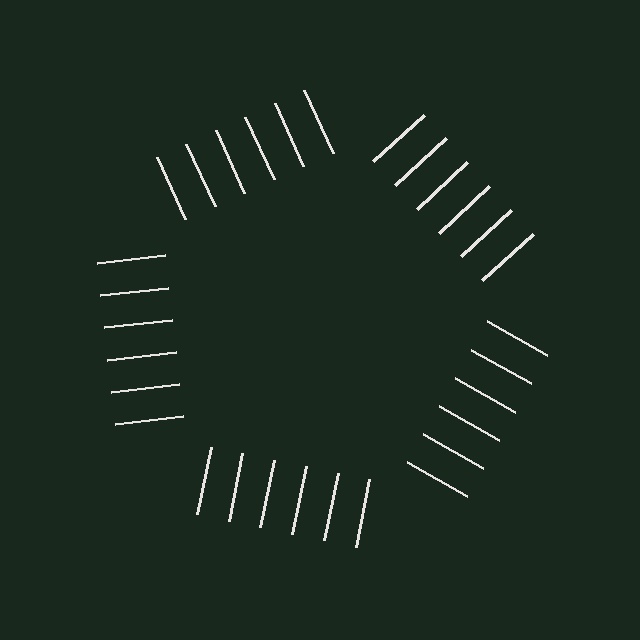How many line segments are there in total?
30 — 6 along each of the 5 edges.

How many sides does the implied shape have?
5 sides — the line-ends trace a pentagon.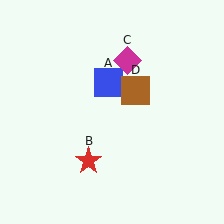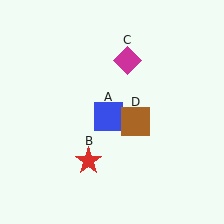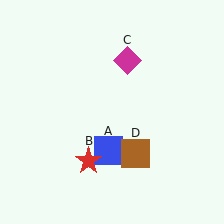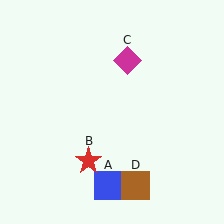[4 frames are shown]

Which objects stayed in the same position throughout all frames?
Red star (object B) and magenta diamond (object C) remained stationary.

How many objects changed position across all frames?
2 objects changed position: blue square (object A), brown square (object D).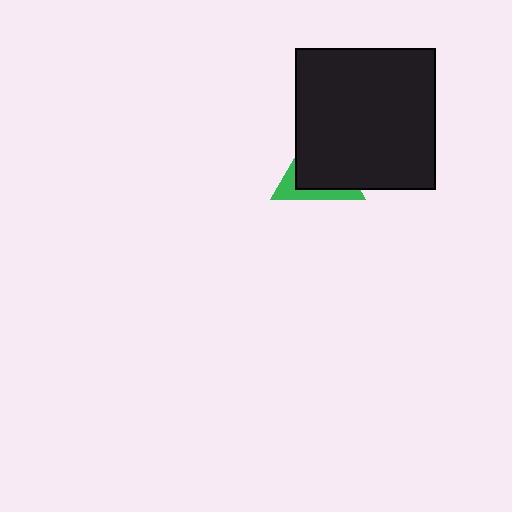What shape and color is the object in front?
The object in front is a black square.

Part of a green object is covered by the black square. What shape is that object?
It is a triangle.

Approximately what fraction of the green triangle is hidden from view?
Roughly 69% of the green triangle is hidden behind the black square.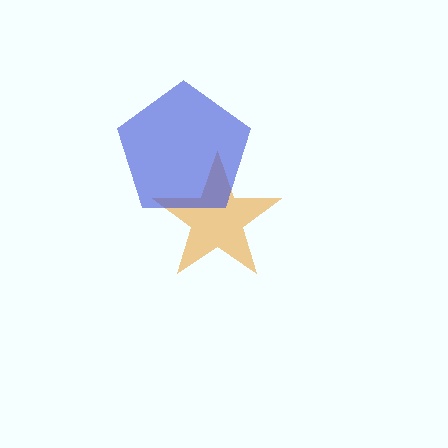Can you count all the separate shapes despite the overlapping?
Yes, there are 2 separate shapes.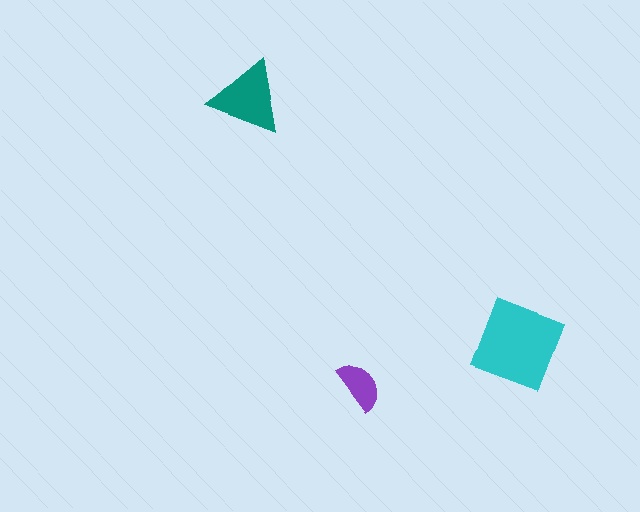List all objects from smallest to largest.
The purple semicircle, the teal triangle, the cyan diamond.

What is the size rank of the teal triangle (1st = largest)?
2nd.